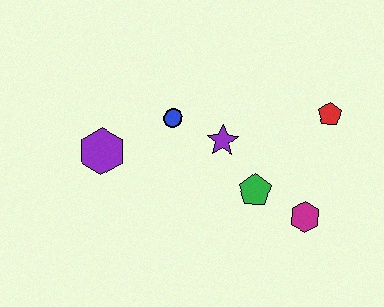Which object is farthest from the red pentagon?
The purple hexagon is farthest from the red pentagon.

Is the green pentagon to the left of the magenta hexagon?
Yes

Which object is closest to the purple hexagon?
The blue circle is closest to the purple hexagon.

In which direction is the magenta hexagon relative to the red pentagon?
The magenta hexagon is below the red pentagon.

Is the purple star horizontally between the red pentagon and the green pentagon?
No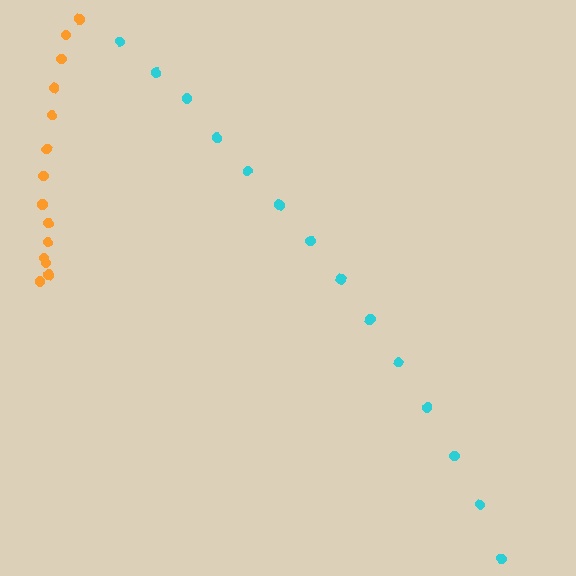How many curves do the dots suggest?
There are 2 distinct paths.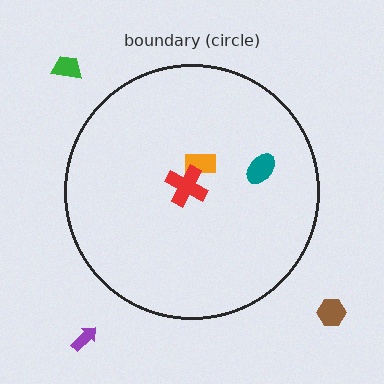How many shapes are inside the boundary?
3 inside, 3 outside.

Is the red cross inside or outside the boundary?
Inside.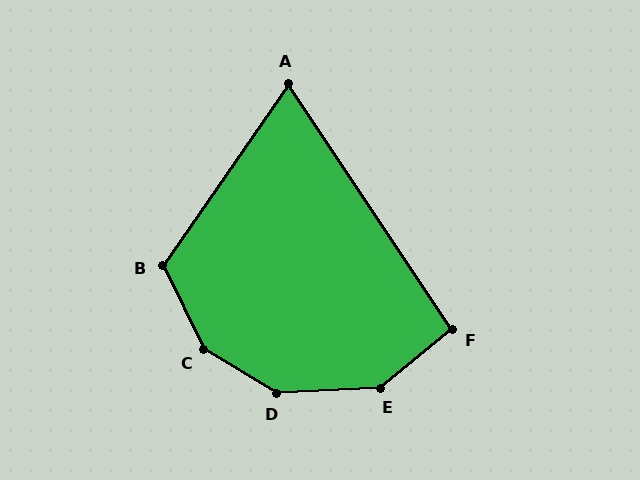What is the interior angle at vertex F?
Approximately 95 degrees (obtuse).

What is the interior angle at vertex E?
Approximately 144 degrees (obtuse).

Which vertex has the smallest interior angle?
A, at approximately 69 degrees.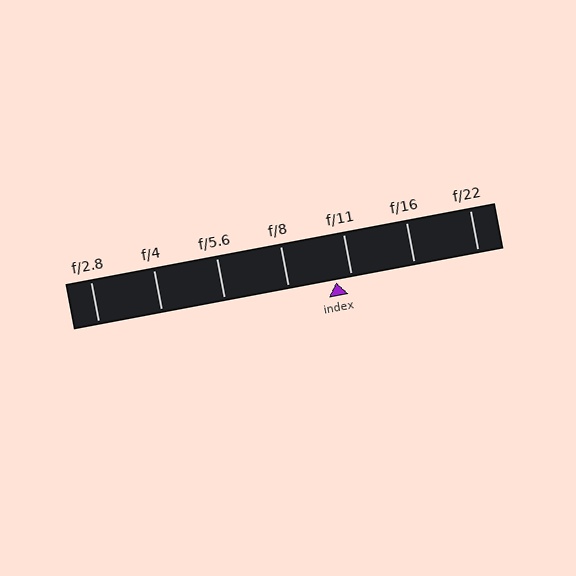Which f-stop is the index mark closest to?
The index mark is closest to f/11.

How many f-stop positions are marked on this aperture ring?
There are 7 f-stop positions marked.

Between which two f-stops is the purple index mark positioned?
The index mark is between f/8 and f/11.